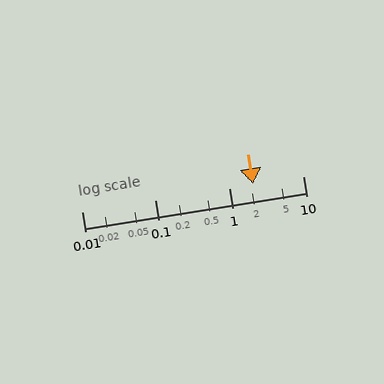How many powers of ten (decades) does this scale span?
The scale spans 3 decades, from 0.01 to 10.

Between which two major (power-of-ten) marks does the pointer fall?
The pointer is between 1 and 10.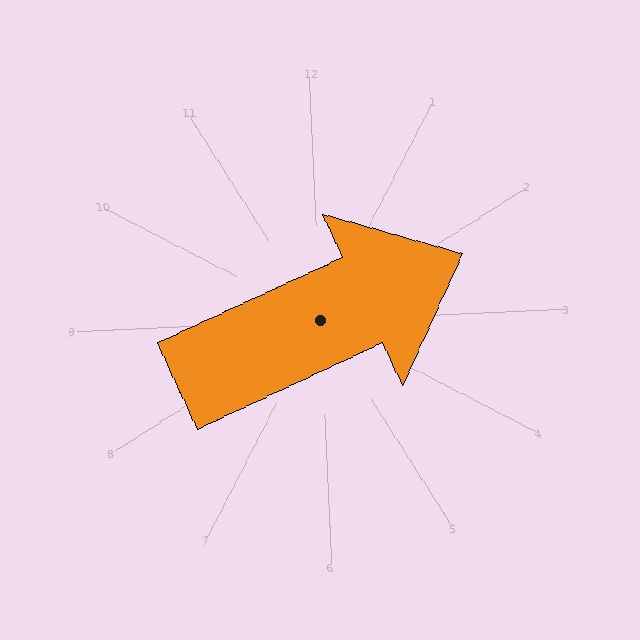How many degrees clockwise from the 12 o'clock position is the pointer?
Approximately 68 degrees.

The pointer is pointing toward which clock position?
Roughly 2 o'clock.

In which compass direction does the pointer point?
East.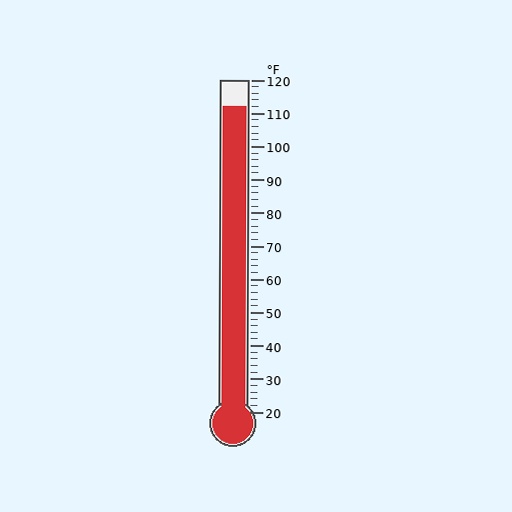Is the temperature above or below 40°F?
The temperature is above 40°F.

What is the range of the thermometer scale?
The thermometer scale ranges from 20°F to 120°F.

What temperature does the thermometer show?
The thermometer shows approximately 112°F.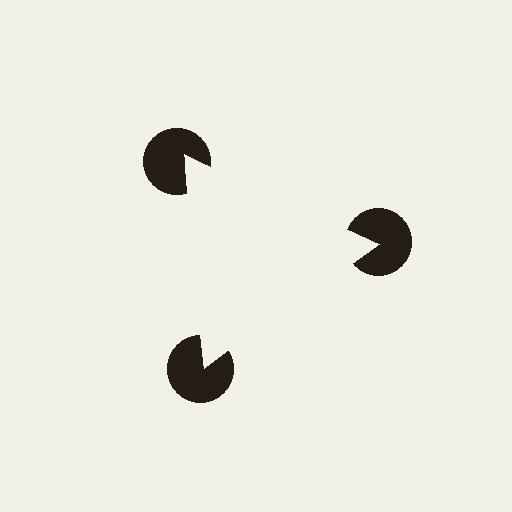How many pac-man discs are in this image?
There are 3 — one at each vertex of the illusory triangle.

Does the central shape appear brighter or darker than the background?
It typically appears slightly brighter than the background, even though no actual brightness change is drawn.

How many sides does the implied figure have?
3 sides.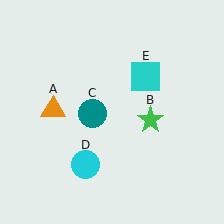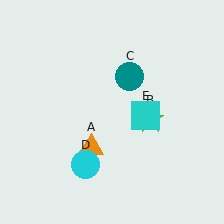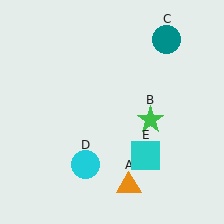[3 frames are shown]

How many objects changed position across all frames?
3 objects changed position: orange triangle (object A), teal circle (object C), cyan square (object E).